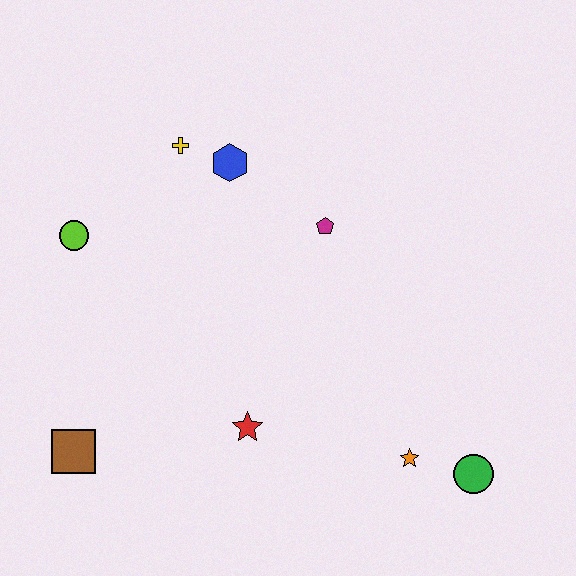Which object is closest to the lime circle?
The yellow cross is closest to the lime circle.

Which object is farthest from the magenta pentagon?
The brown square is farthest from the magenta pentagon.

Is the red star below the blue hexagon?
Yes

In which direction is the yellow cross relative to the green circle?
The yellow cross is above the green circle.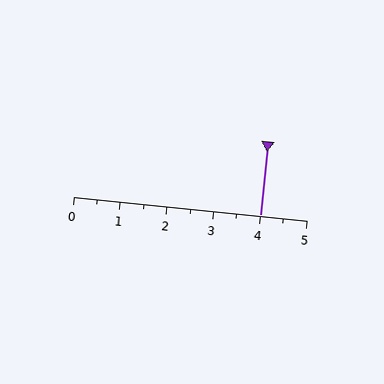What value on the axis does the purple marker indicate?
The marker indicates approximately 4.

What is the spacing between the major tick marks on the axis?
The major ticks are spaced 1 apart.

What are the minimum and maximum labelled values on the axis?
The axis runs from 0 to 5.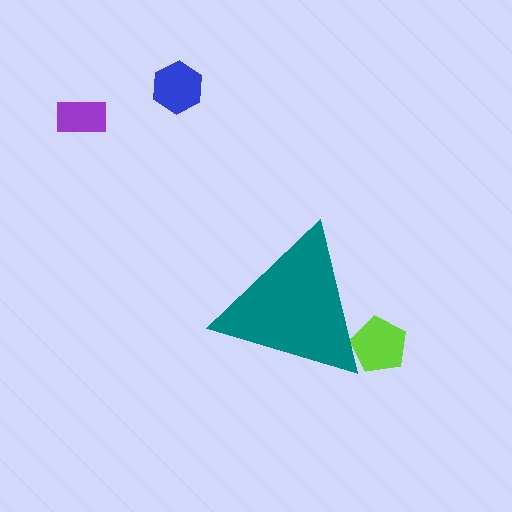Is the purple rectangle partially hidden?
No, the purple rectangle is fully visible.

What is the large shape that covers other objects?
A teal triangle.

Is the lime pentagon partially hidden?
Yes, the lime pentagon is partially hidden behind the teal triangle.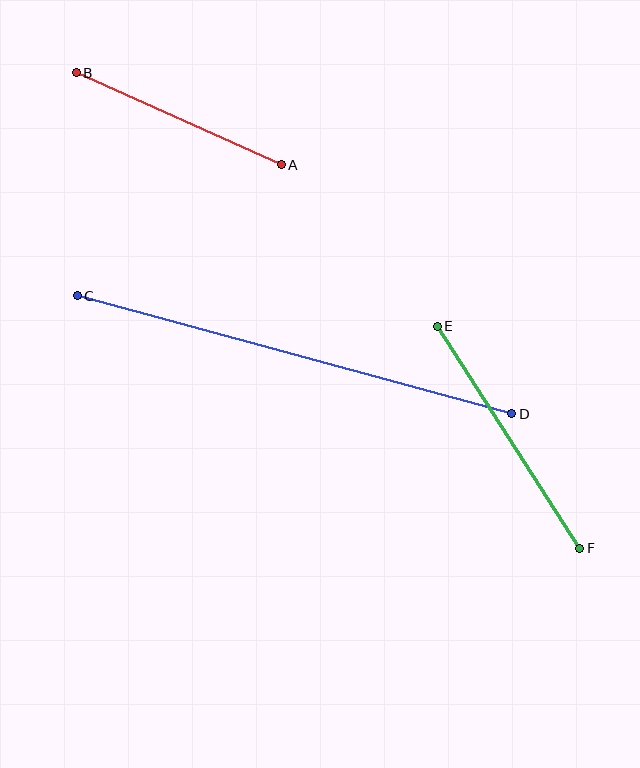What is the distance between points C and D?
The distance is approximately 450 pixels.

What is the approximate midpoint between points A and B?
The midpoint is at approximately (179, 119) pixels.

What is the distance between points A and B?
The distance is approximately 225 pixels.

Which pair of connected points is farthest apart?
Points C and D are farthest apart.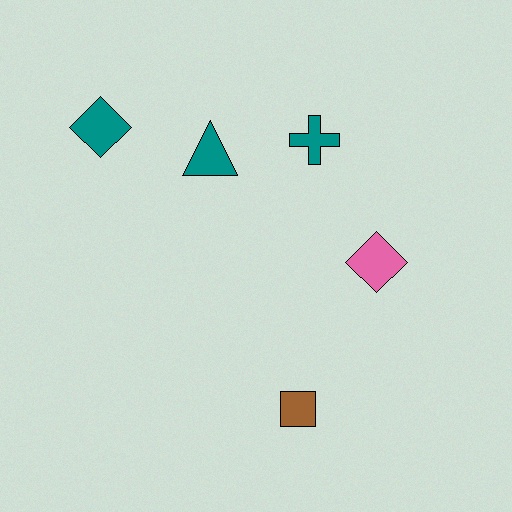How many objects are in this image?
There are 5 objects.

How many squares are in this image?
There is 1 square.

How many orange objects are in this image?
There are no orange objects.